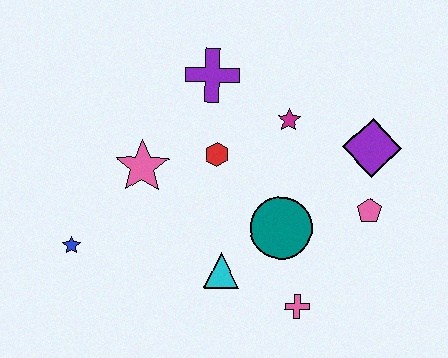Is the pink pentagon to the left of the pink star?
No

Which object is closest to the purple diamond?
The pink pentagon is closest to the purple diamond.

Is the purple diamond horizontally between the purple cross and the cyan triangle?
No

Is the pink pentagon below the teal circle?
No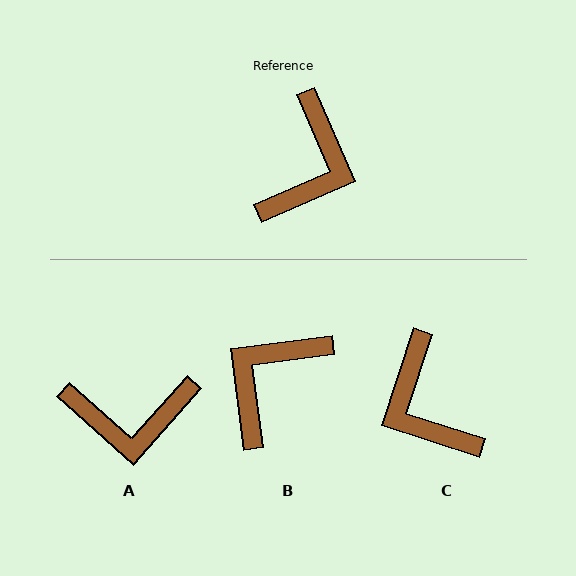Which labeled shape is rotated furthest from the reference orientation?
B, about 164 degrees away.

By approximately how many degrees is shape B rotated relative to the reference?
Approximately 164 degrees counter-clockwise.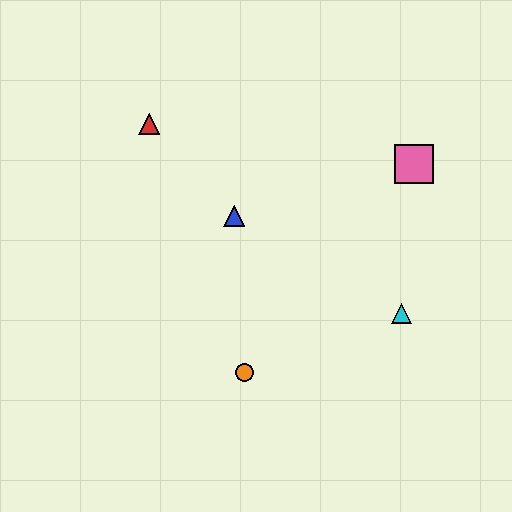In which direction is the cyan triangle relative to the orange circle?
The cyan triangle is to the right of the orange circle.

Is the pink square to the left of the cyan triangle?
No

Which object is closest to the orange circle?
The blue triangle is closest to the orange circle.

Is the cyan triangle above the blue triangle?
No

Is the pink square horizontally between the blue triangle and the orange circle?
No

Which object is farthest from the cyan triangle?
The red triangle is farthest from the cyan triangle.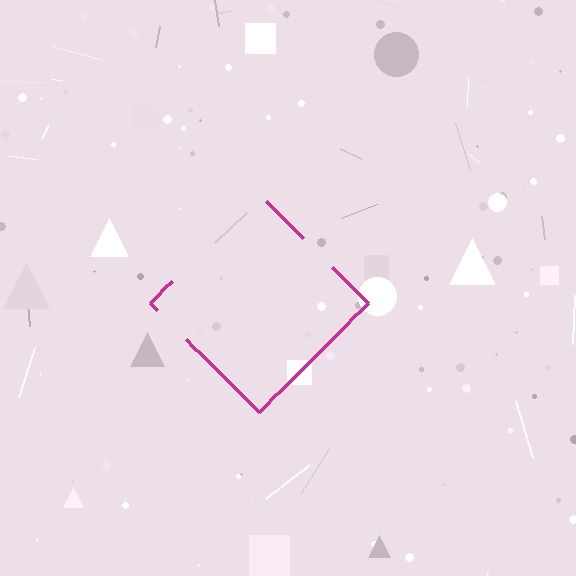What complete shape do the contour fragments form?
The contour fragments form a diamond.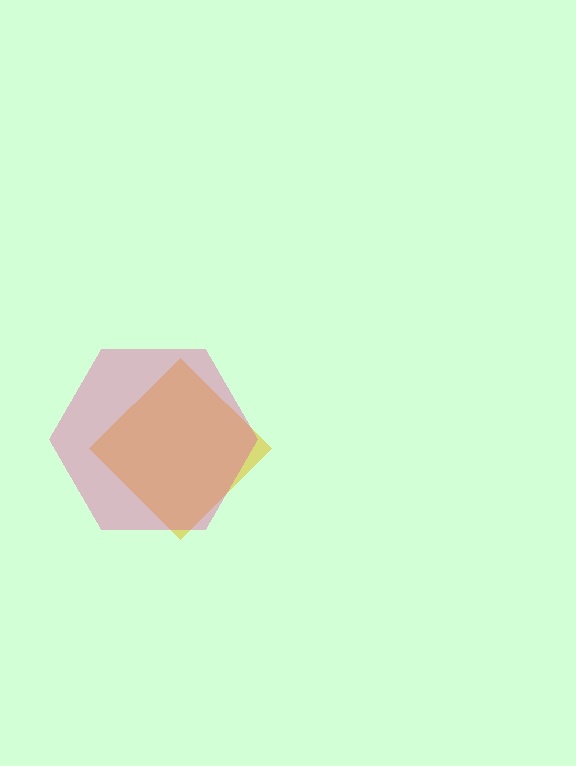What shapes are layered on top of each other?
The layered shapes are: a yellow diamond, a pink hexagon.